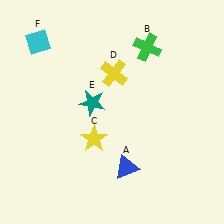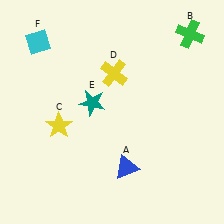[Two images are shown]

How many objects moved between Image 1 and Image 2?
2 objects moved between the two images.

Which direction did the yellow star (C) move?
The yellow star (C) moved left.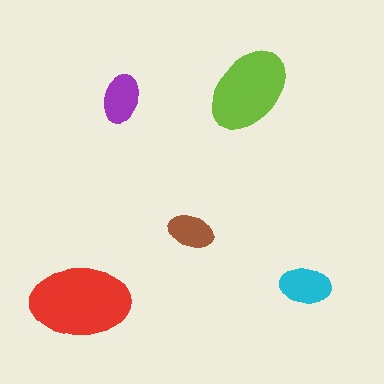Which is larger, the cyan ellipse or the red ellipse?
The red one.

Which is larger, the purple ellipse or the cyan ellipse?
The cyan one.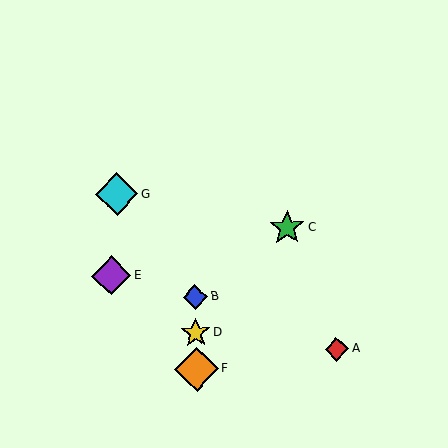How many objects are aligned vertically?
3 objects (B, D, F) are aligned vertically.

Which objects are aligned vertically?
Objects B, D, F are aligned vertically.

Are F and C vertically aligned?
No, F is at x≈196 and C is at x≈287.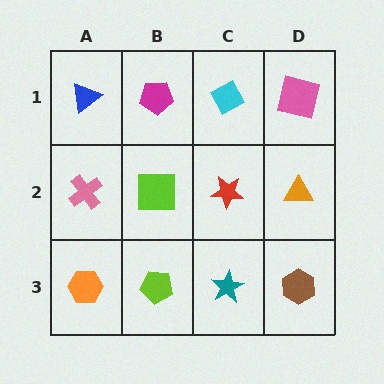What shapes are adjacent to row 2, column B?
A magenta pentagon (row 1, column B), a lime pentagon (row 3, column B), a pink cross (row 2, column A), a red star (row 2, column C).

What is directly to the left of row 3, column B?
An orange hexagon.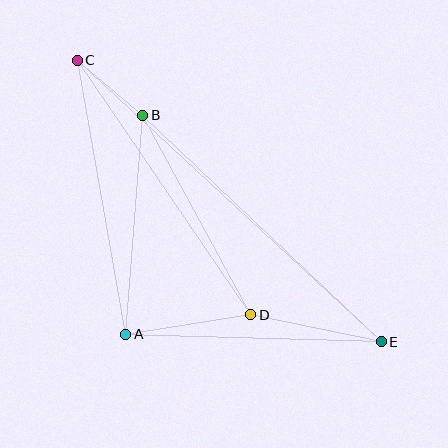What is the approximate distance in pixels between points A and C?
The distance between A and C is approximately 278 pixels.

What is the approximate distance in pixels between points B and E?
The distance between B and E is approximately 329 pixels.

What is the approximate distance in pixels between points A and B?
The distance between A and B is approximately 220 pixels.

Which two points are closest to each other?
Points B and C are closest to each other.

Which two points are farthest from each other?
Points C and E are farthest from each other.